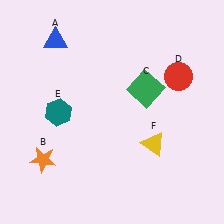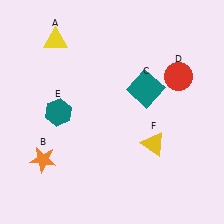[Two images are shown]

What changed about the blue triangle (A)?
In Image 1, A is blue. In Image 2, it changed to yellow.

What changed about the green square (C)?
In Image 1, C is green. In Image 2, it changed to teal.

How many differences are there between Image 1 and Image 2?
There are 2 differences between the two images.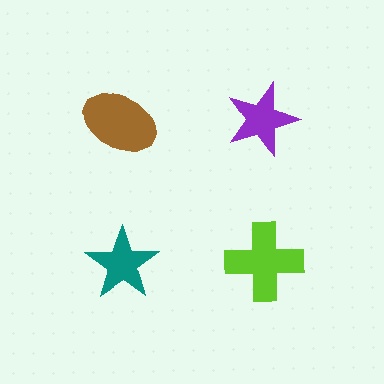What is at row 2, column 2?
A lime cross.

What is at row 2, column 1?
A teal star.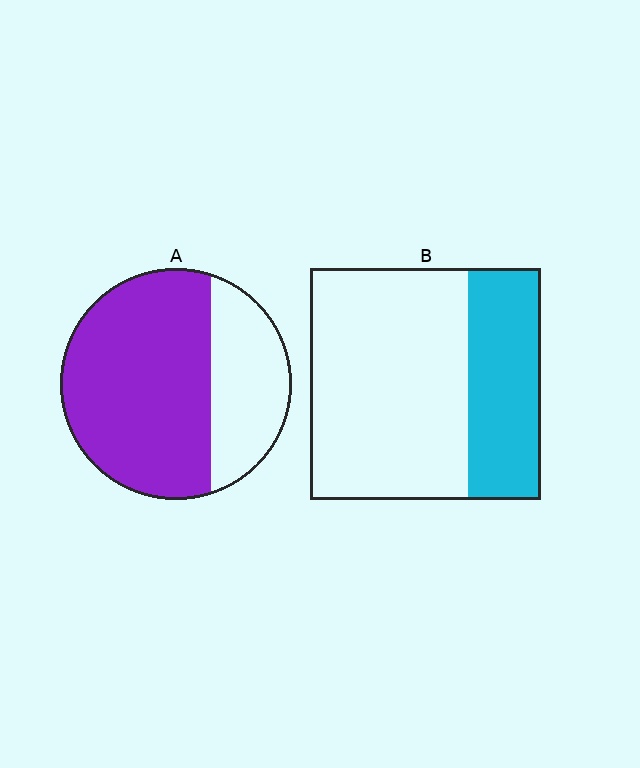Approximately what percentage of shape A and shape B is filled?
A is approximately 70% and B is approximately 30%.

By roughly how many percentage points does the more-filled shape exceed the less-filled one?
By roughly 35 percentage points (A over B).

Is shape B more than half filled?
No.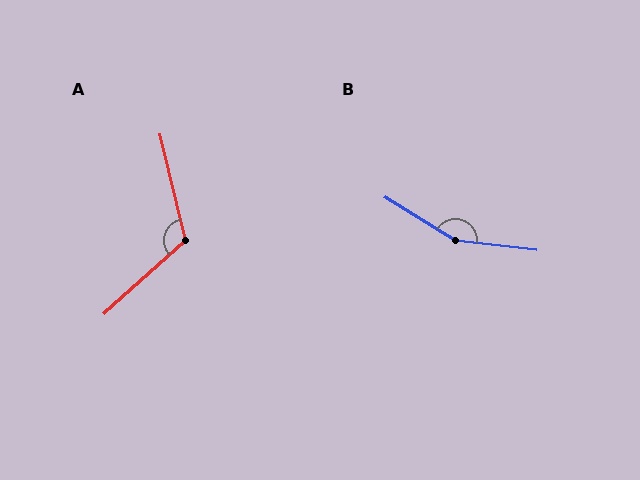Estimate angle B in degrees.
Approximately 155 degrees.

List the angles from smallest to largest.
A (118°), B (155°).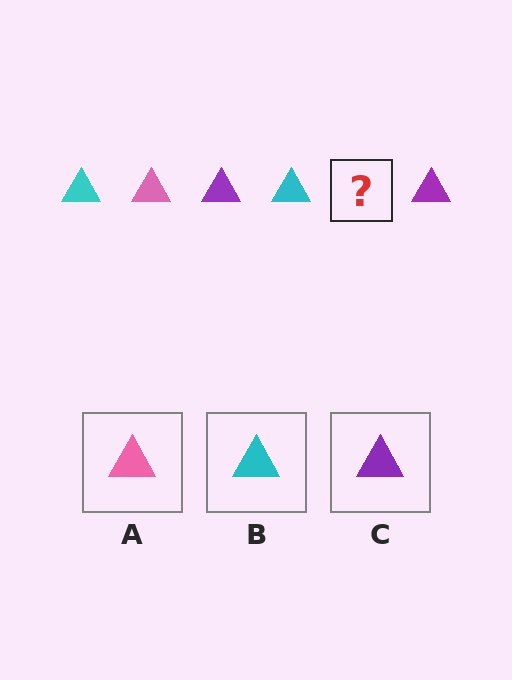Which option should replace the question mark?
Option A.